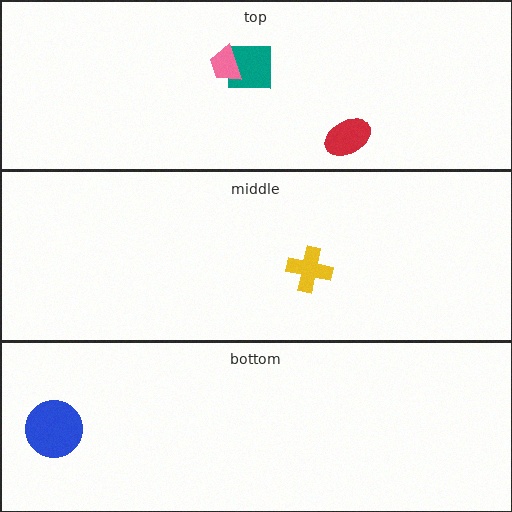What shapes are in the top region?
The red ellipse, the teal square, the pink trapezoid.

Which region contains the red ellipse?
The top region.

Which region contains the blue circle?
The bottom region.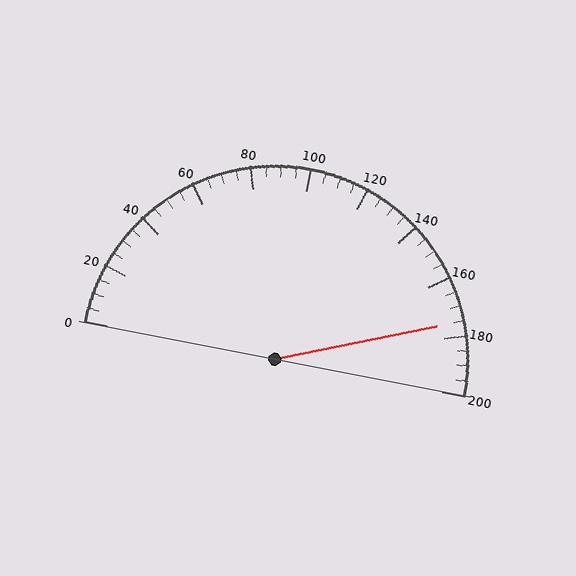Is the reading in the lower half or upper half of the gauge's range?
The reading is in the upper half of the range (0 to 200).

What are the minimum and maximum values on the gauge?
The gauge ranges from 0 to 200.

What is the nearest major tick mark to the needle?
The nearest major tick mark is 180.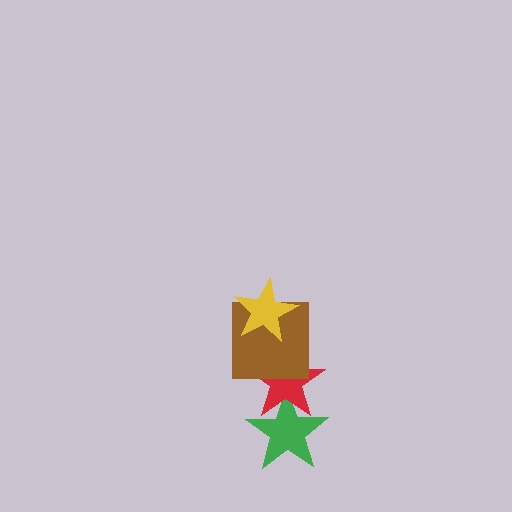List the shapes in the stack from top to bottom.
From top to bottom: the yellow star, the brown square, the red star, the green star.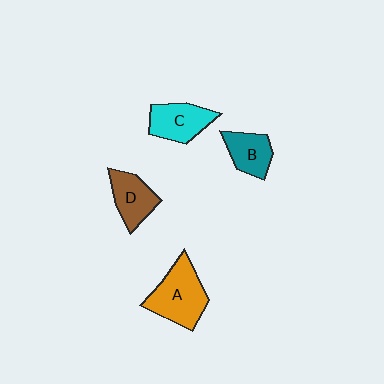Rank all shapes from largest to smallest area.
From largest to smallest: A (orange), C (cyan), D (brown), B (teal).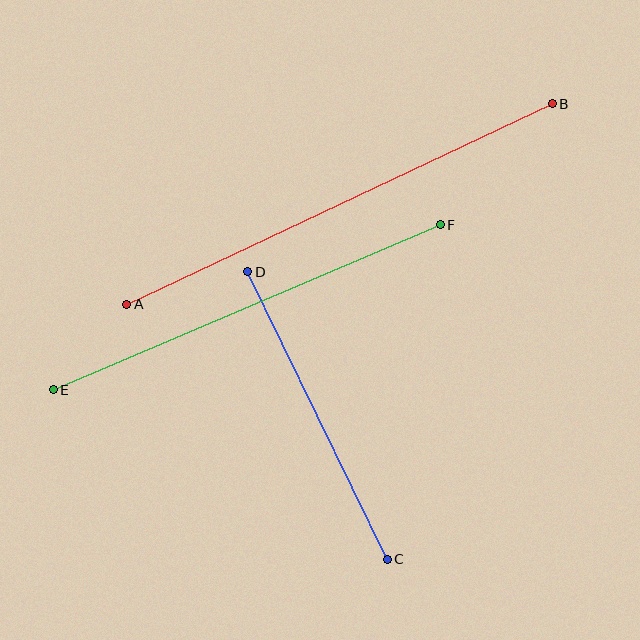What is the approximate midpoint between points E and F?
The midpoint is at approximately (247, 307) pixels.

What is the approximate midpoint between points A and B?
The midpoint is at approximately (340, 204) pixels.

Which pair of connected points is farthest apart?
Points A and B are farthest apart.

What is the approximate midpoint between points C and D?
The midpoint is at approximately (317, 416) pixels.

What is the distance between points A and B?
The distance is approximately 470 pixels.